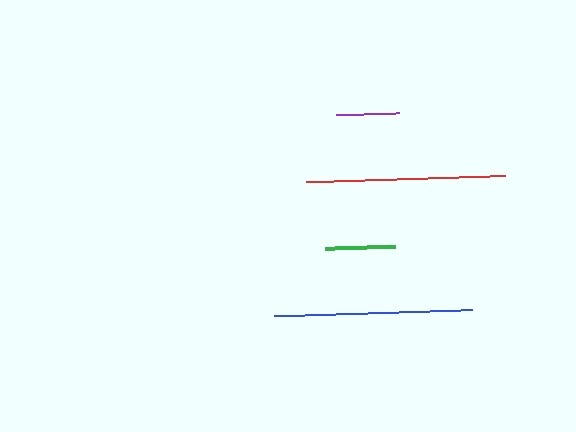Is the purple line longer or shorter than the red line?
The red line is longer than the purple line.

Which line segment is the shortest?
The purple line is the shortest at approximately 64 pixels.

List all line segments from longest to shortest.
From longest to shortest: red, blue, green, purple.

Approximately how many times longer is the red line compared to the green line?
The red line is approximately 2.9 times the length of the green line.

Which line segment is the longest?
The red line is the longest at approximately 198 pixels.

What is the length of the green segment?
The green segment is approximately 70 pixels long.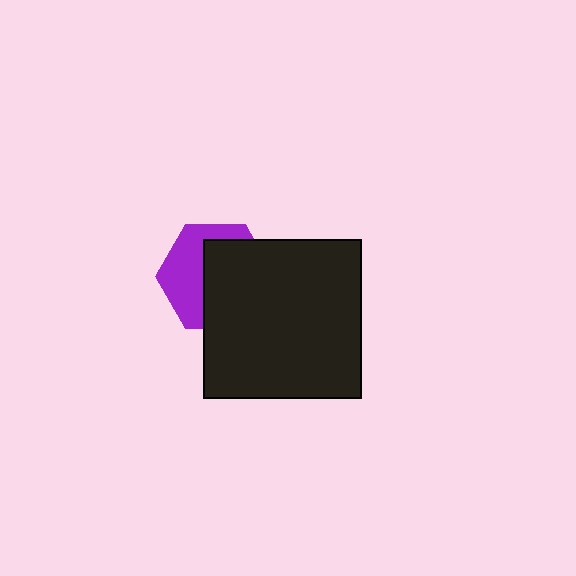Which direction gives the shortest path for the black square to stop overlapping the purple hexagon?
Moving right gives the shortest separation.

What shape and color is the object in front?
The object in front is a black square.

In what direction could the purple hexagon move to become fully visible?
The purple hexagon could move left. That would shift it out from behind the black square entirely.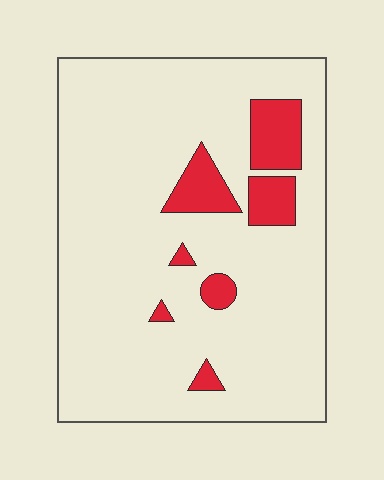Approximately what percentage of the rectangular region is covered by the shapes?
Approximately 10%.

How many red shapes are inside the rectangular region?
7.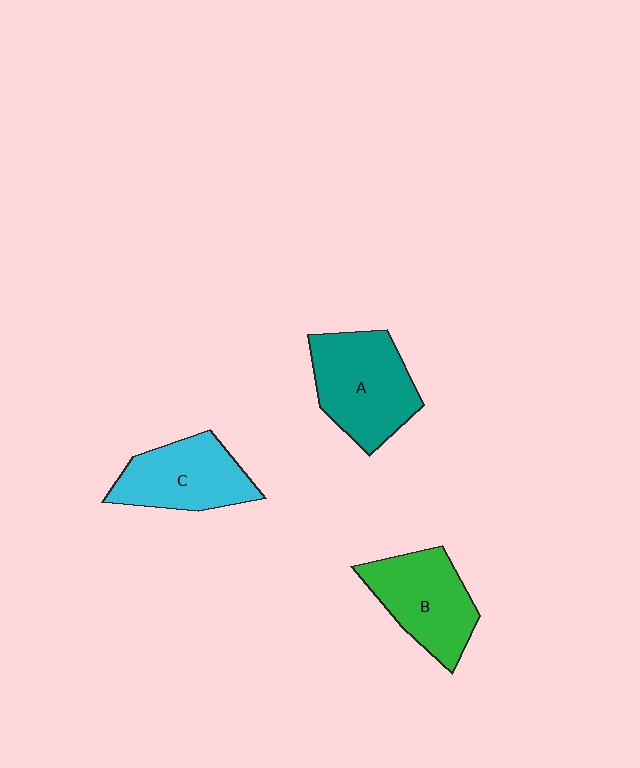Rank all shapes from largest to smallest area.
From largest to smallest: A (teal), B (green), C (cyan).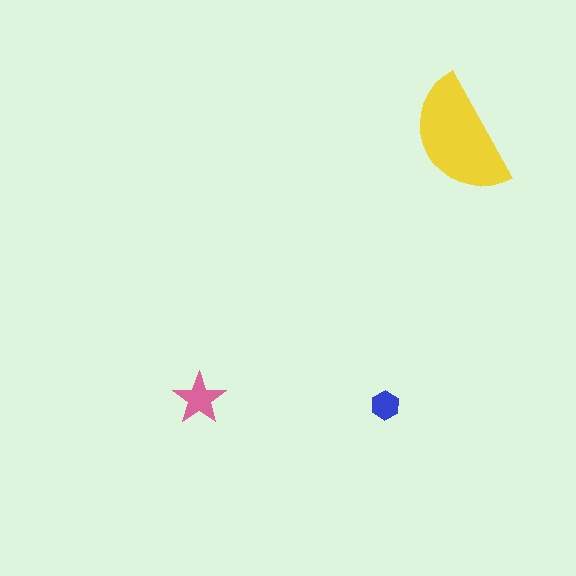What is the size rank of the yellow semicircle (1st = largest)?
1st.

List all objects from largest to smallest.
The yellow semicircle, the pink star, the blue hexagon.